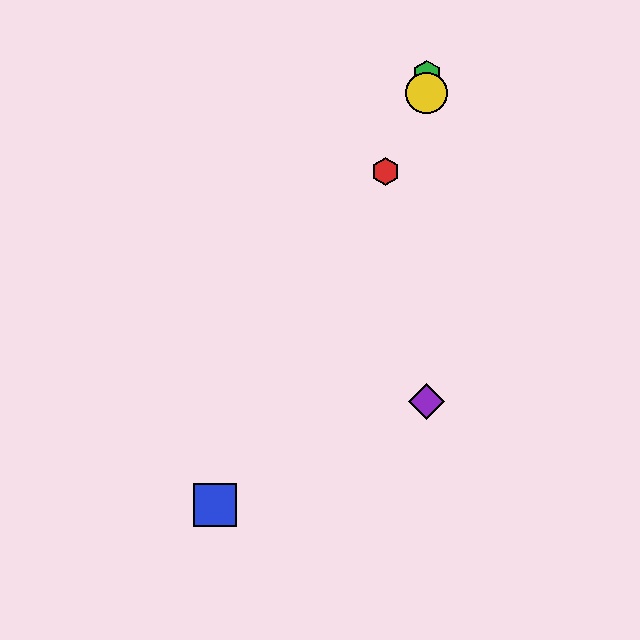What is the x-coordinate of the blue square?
The blue square is at x≈215.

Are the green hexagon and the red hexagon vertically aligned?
No, the green hexagon is at x≈427 and the red hexagon is at x≈385.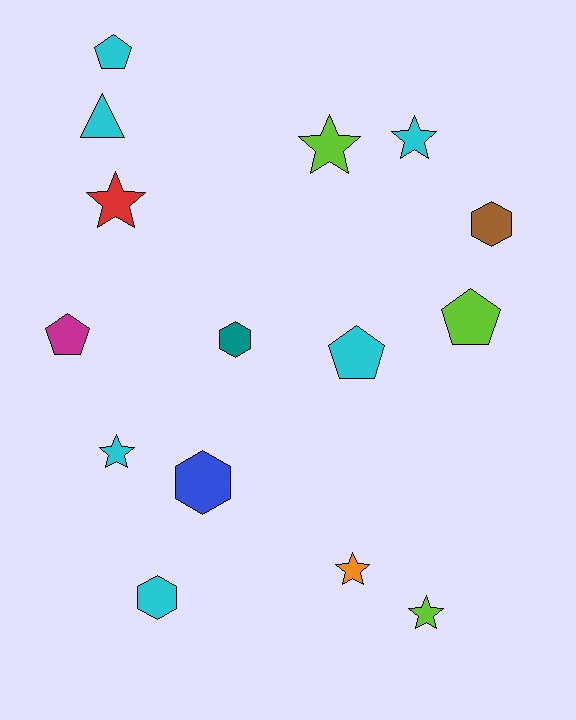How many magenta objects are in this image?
There is 1 magenta object.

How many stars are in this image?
There are 6 stars.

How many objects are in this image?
There are 15 objects.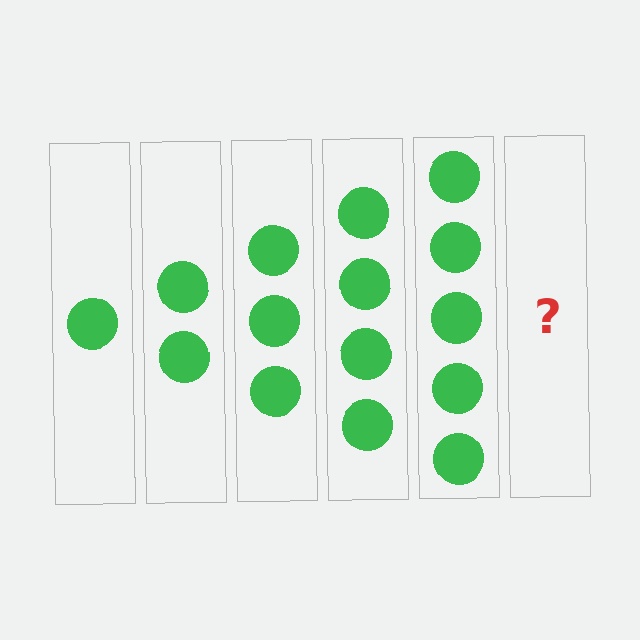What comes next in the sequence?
The next element should be 6 circles.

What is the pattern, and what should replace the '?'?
The pattern is that each step adds one more circle. The '?' should be 6 circles.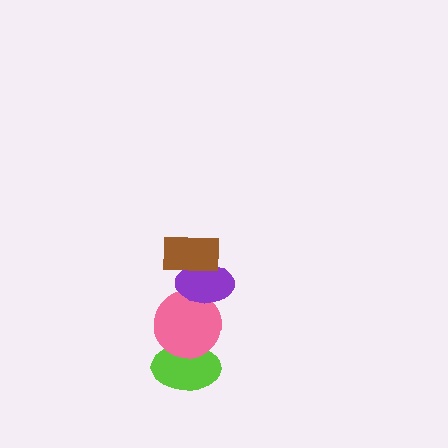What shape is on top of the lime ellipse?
The pink circle is on top of the lime ellipse.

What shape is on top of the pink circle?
The purple ellipse is on top of the pink circle.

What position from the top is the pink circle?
The pink circle is 3rd from the top.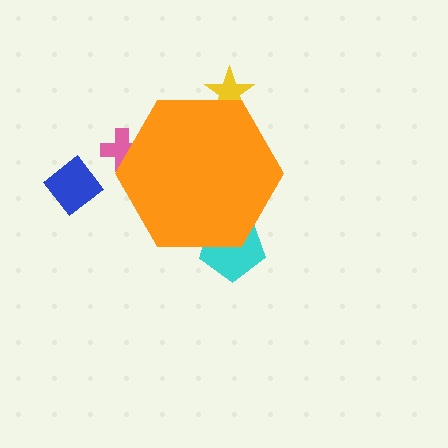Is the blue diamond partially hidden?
No, the blue diamond is fully visible.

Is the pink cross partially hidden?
Yes, the pink cross is partially hidden behind the orange hexagon.